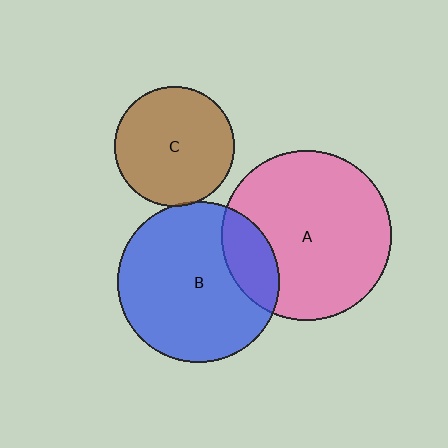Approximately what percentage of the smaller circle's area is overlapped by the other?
Approximately 5%.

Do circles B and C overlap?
Yes.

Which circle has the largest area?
Circle A (pink).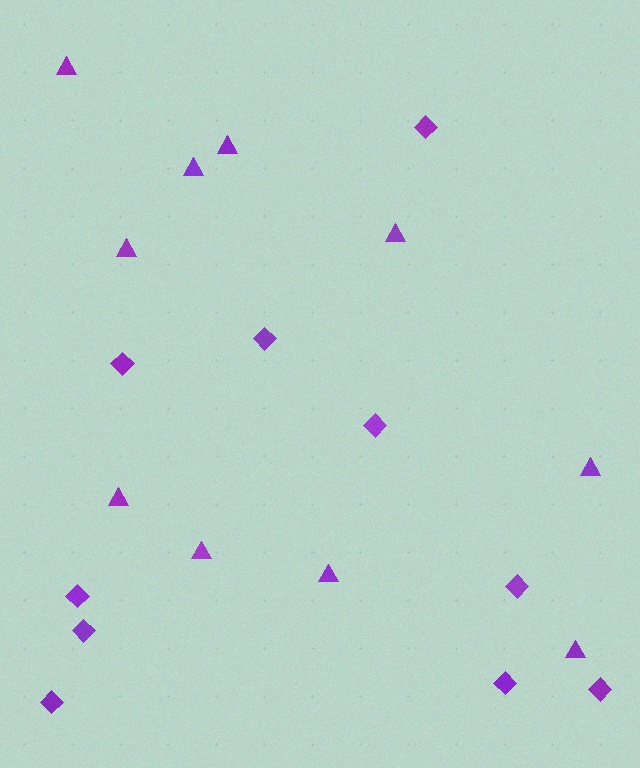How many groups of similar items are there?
There are 2 groups: one group of diamonds (10) and one group of triangles (10).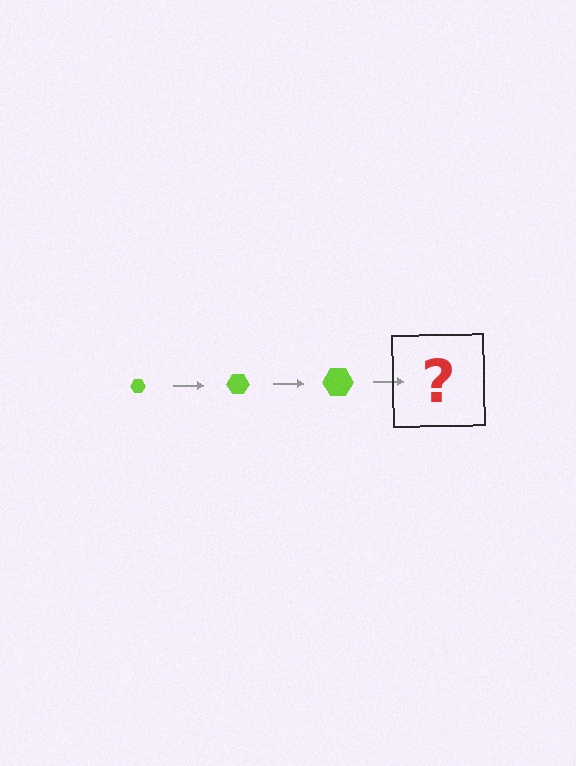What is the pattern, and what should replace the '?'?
The pattern is that the hexagon gets progressively larger each step. The '?' should be a lime hexagon, larger than the previous one.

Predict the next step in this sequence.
The next step is a lime hexagon, larger than the previous one.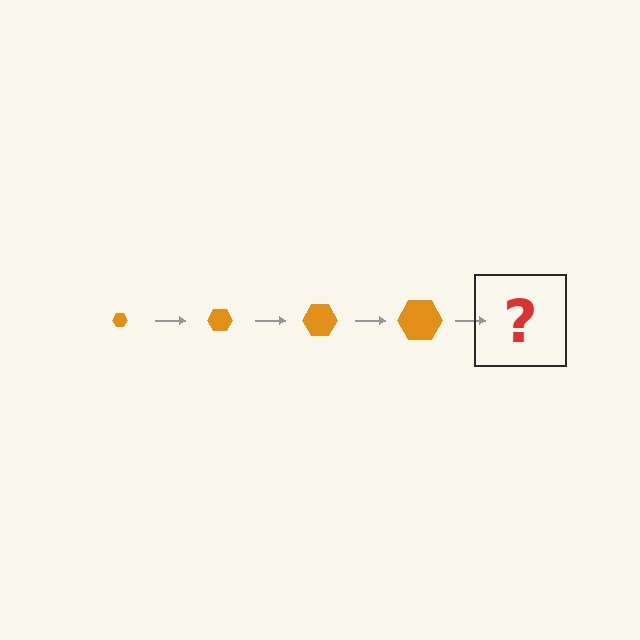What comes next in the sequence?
The next element should be an orange hexagon, larger than the previous one.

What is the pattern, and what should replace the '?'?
The pattern is that the hexagon gets progressively larger each step. The '?' should be an orange hexagon, larger than the previous one.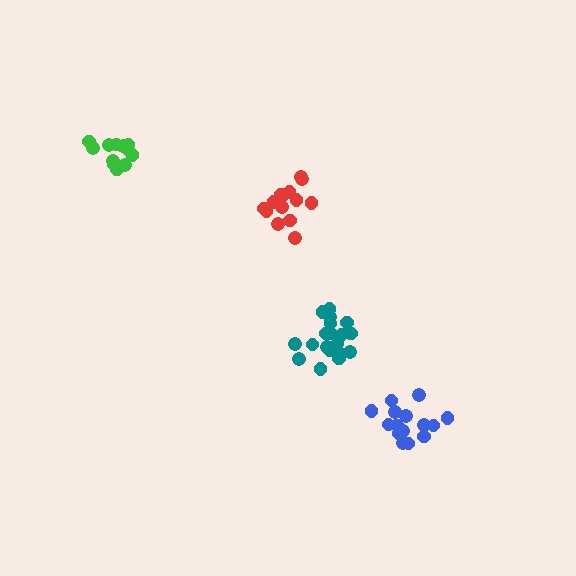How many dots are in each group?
Group 1: 15 dots, Group 2: 20 dots, Group 3: 15 dots, Group 4: 14 dots (64 total).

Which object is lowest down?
The blue cluster is bottommost.